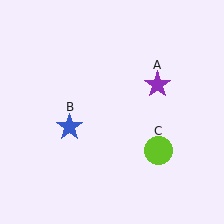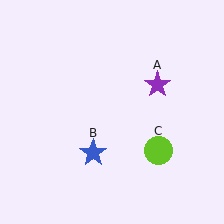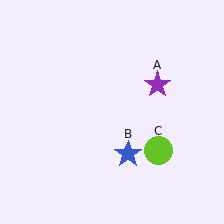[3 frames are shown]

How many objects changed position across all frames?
1 object changed position: blue star (object B).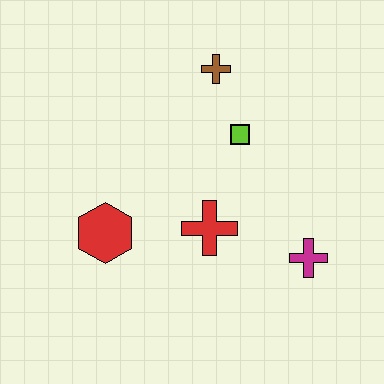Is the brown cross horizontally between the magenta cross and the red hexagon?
Yes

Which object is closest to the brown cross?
The lime square is closest to the brown cross.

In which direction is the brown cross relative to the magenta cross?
The brown cross is above the magenta cross.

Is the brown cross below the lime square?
No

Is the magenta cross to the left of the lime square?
No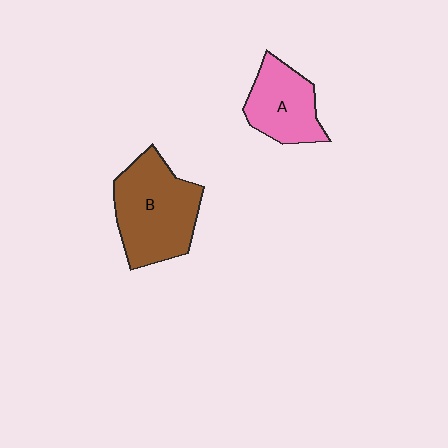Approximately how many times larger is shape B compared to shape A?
Approximately 1.5 times.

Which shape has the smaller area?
Shape A (pink).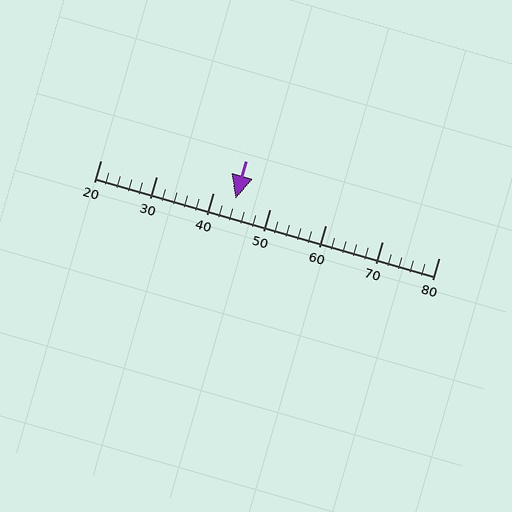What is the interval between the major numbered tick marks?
The major tick marks are spaced 10 units apart.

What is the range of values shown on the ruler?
The ruler shows values from 20 to 80.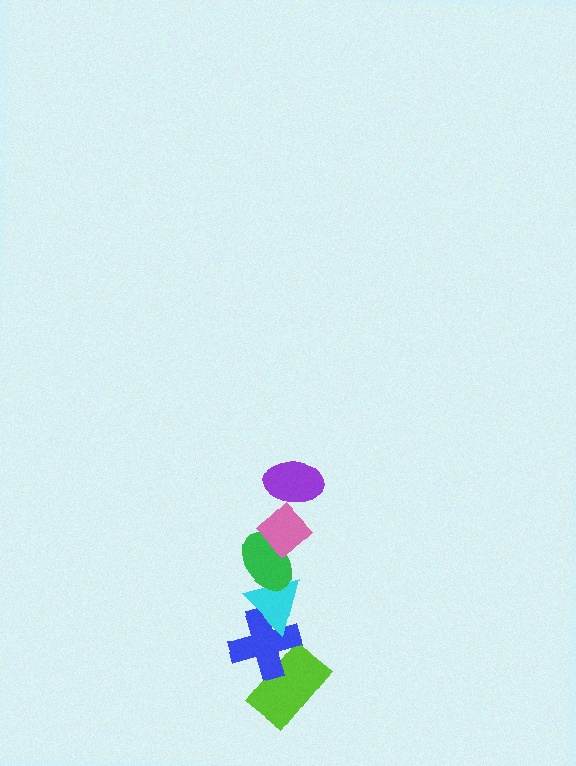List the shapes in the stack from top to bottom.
From top to bottom: the purple ellipse, the pink diamond, the green ellipse, the cyan triangle, the blue cross, the lime rectangle.